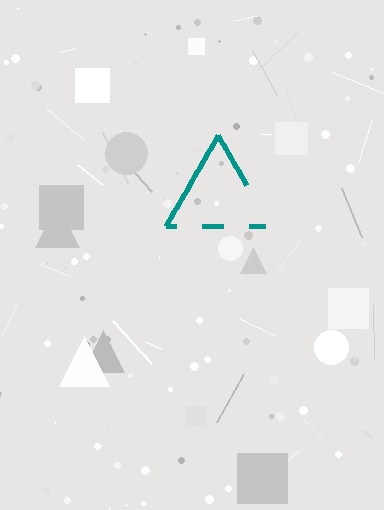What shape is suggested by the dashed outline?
The dashed outline suggests a triangle.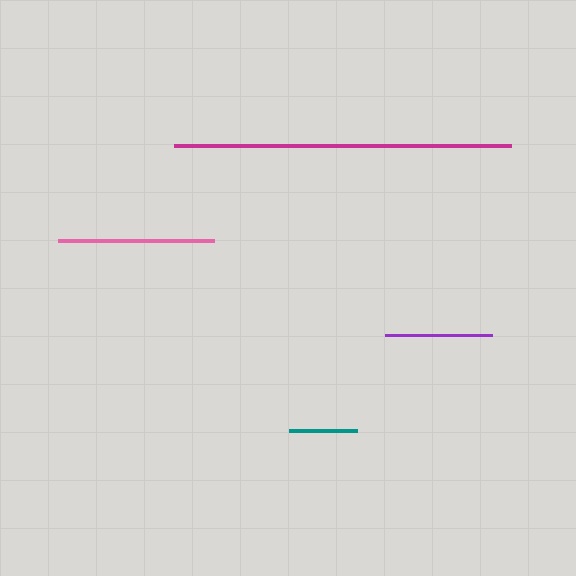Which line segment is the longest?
The magenta line is the longest at approximately 338 pixels.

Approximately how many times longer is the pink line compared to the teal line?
The pink line is approximately 2.3 times the length of the teal line.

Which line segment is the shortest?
The teal line is the shortest at approximately 68 pixels.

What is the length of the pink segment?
The pink segment is approximately 156 pixels long.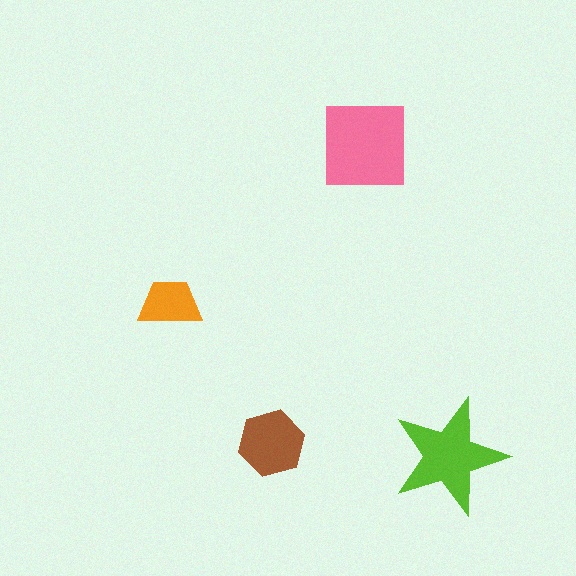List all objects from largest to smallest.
The pink square, the lime star, the brown hexagon, the orange trapezoid.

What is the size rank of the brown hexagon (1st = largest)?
3rd.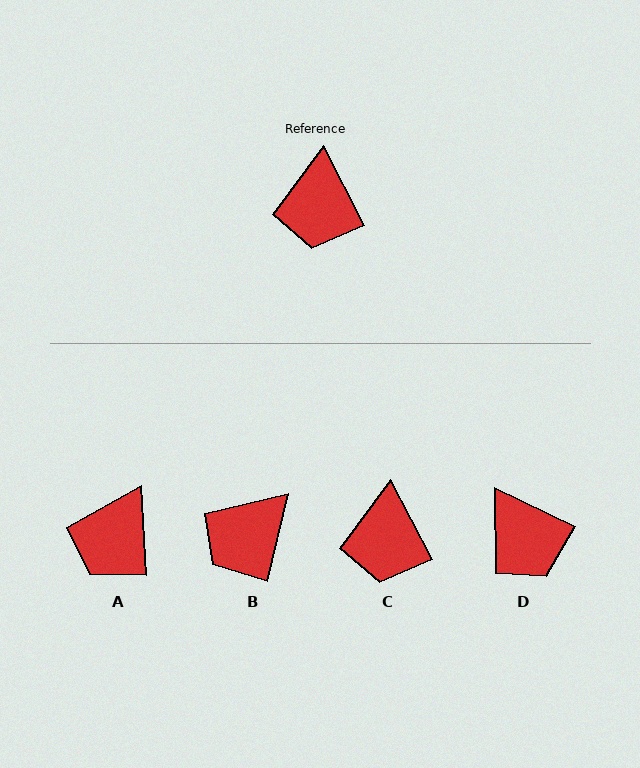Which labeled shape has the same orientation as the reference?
C.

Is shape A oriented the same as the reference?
No, it is off by about 24 degrees.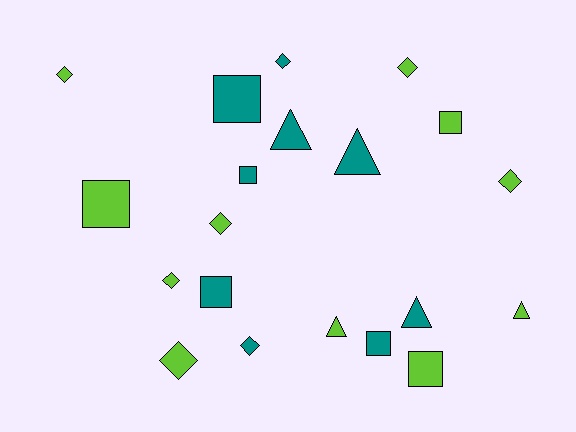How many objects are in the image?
There are 20 objects.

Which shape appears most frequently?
Diamond, with 8 objects.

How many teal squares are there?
There are 4 teal squares.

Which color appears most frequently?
Lime, with 11 objects.